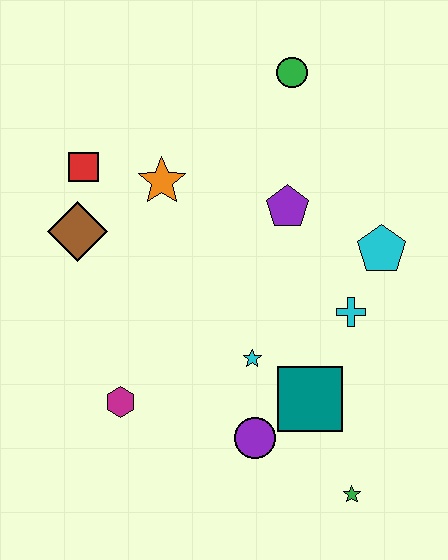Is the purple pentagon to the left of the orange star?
No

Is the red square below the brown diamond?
No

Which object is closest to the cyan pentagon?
The cyan cross is closest to the cyan pentagon.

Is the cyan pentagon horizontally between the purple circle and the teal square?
No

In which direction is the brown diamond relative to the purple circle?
The brown diamond is above the purple circle.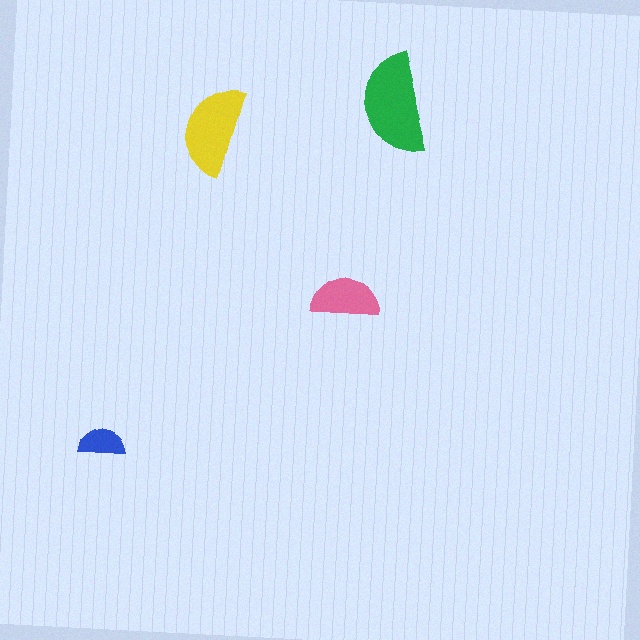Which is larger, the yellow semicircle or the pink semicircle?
The yellow one.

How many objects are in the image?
There are 4 objects in the image.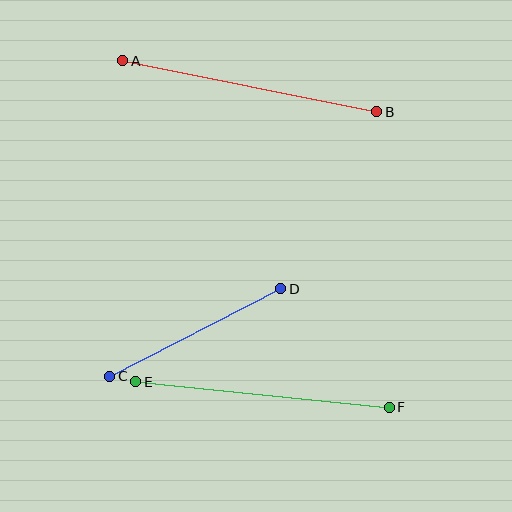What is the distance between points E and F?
The distance is approximately 255 pixels.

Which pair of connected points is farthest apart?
Points A and B are farthest apart.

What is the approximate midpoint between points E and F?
The midpoint is at approximately (262, 394) pixels.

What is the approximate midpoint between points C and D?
The midpoint is at approximately (195, 333) pixels.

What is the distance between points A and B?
The distance is approximately 259 pixels.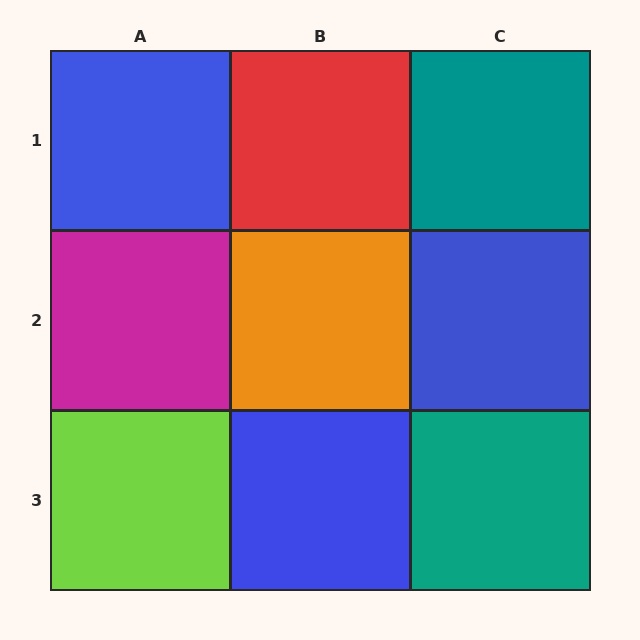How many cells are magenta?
1 cell is magenta.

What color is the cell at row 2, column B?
Orange.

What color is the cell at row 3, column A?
Lime.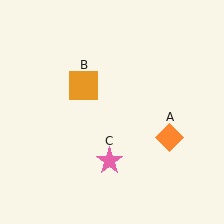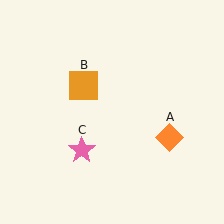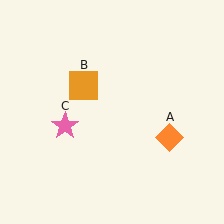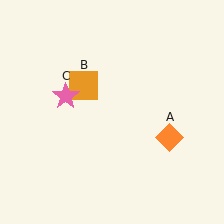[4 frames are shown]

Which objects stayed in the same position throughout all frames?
Orange diamond (object A) and orange square (object B) remained stationary.